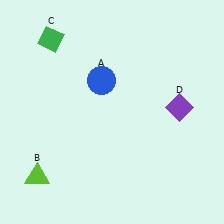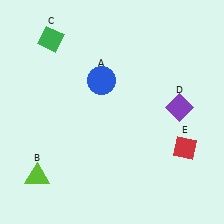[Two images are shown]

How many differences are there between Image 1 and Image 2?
There is 1 difference between the two images.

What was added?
A red diamond (E) was added in Image 2.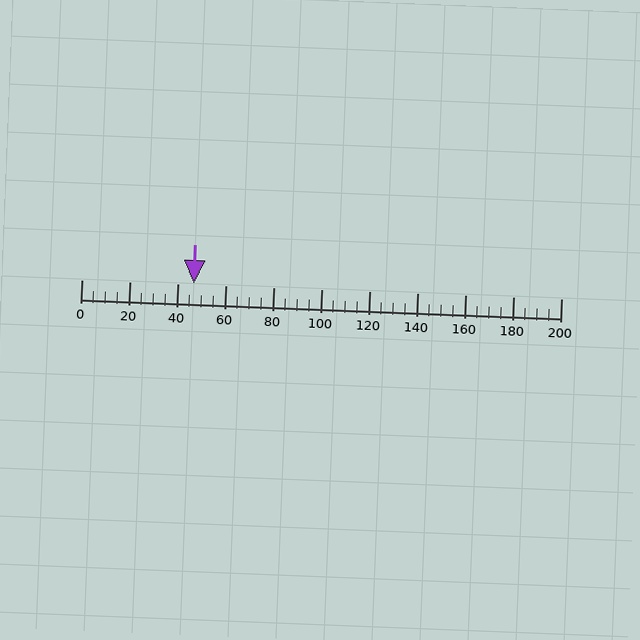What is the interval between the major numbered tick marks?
The major tick marks are spaced 20 units apart.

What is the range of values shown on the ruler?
The ruler shows values from 0 to 200.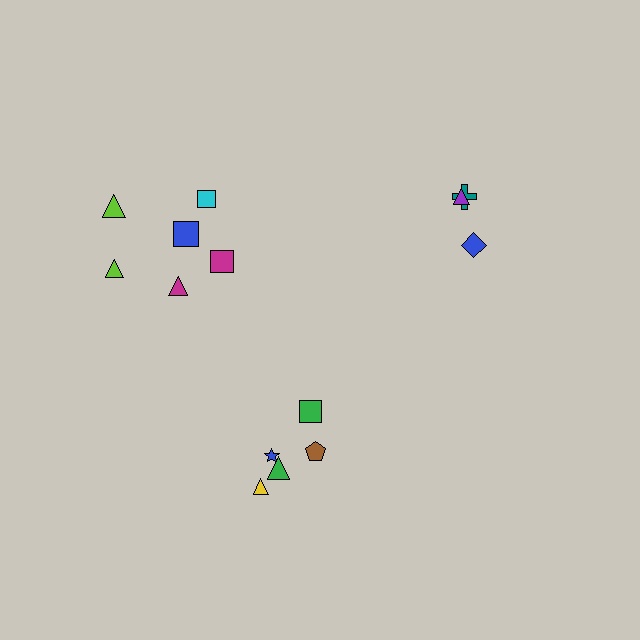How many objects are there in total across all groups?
There are 14 objects.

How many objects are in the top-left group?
There are 6 objects.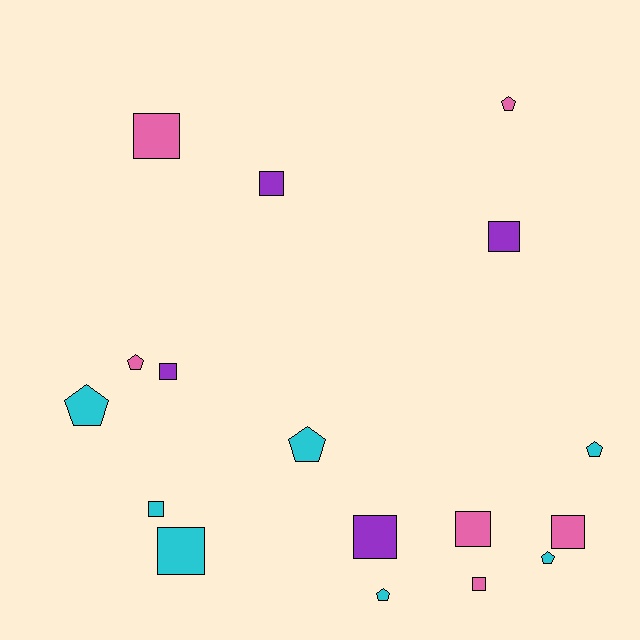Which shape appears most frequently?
Square, with 10 objects.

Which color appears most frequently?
Cyan, with 7 objects.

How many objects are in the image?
There are 17 objects.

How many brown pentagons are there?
There are no brown pentagons.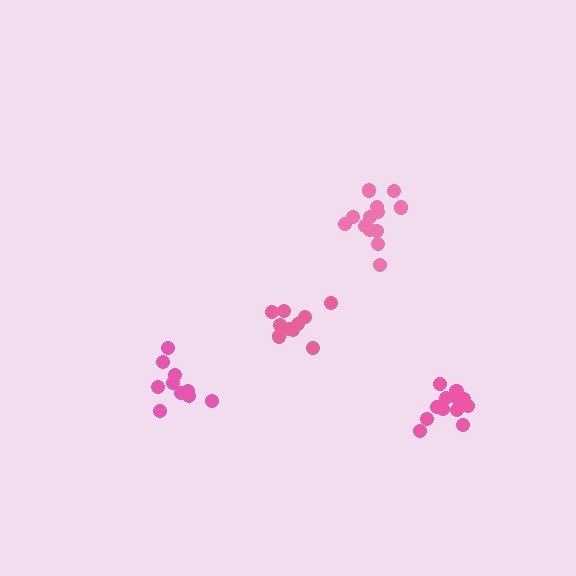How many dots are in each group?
Group 1: 10 dots, Group 2: 13 dots, Group 3: 12 dots, Group 4: 10 dots (45 total).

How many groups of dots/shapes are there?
There are 4 groups.